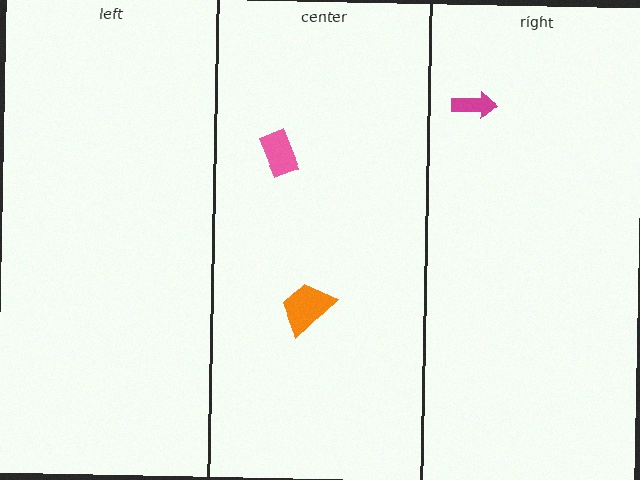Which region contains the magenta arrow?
The right region.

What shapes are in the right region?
The magenta arrow.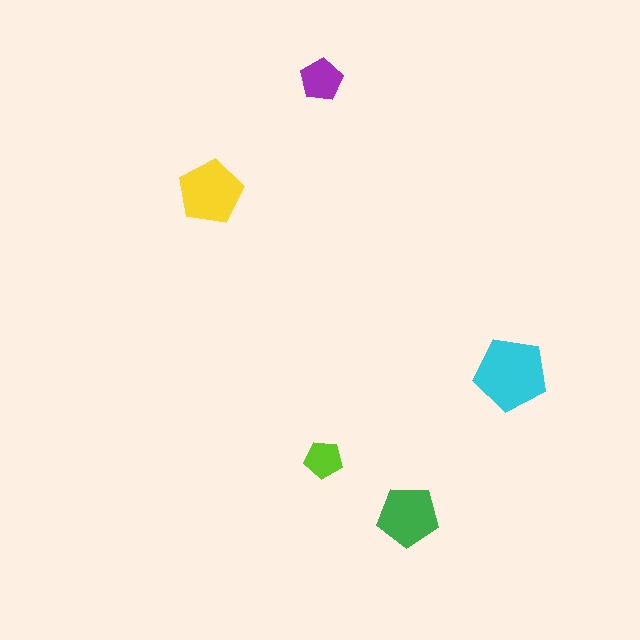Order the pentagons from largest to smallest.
the cyan one, the yellow one, the green one, the purple one, the lime one.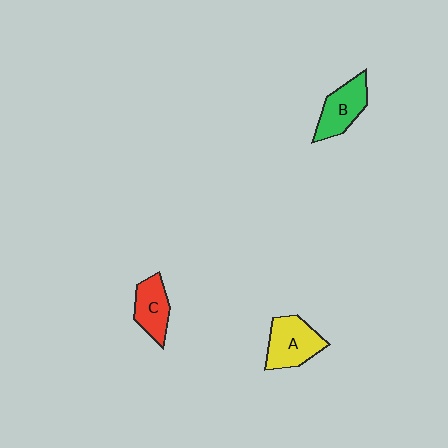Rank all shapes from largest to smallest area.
From largest to smallest: A (yellow), B (green), C (red).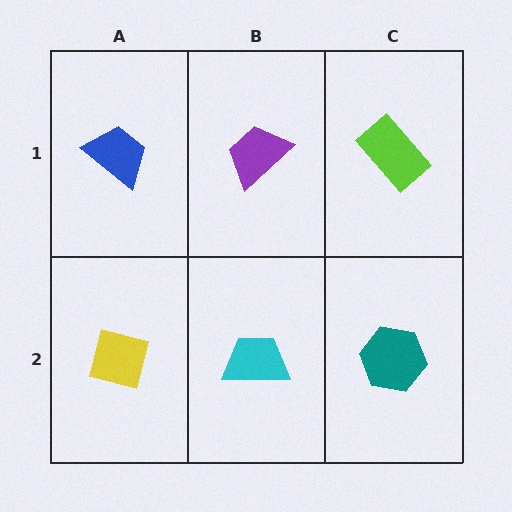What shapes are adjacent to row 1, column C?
A teal hexagon (row 2, column C), a purple trapezoid (row 1, column B).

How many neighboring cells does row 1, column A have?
2.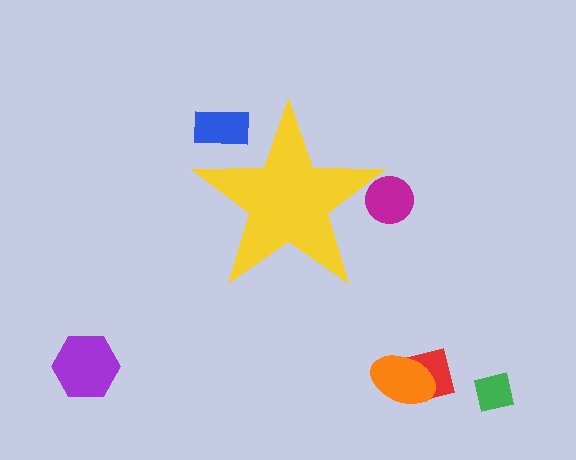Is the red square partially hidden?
No, the red square is fully visible.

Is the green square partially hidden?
No, the green square is fully visible.